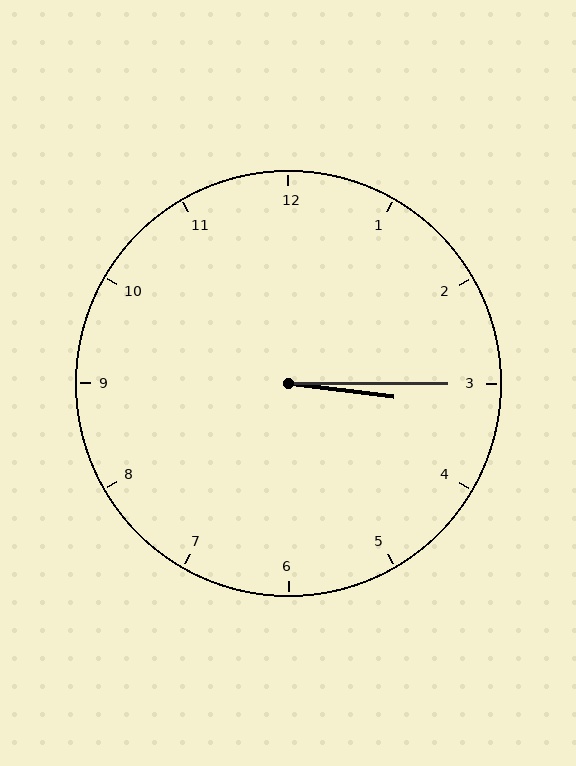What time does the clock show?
3:15.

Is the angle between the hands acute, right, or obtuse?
It is acute.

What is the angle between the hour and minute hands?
Approximately 8 degrees.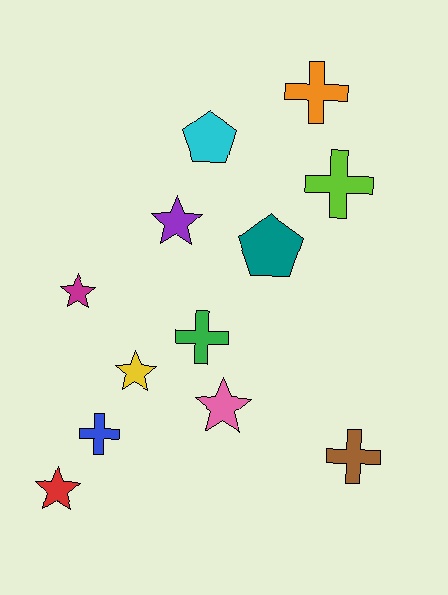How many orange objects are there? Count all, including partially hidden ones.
There is 1 orange object.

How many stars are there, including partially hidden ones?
There are 5 stars.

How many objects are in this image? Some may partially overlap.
There are 12 objects.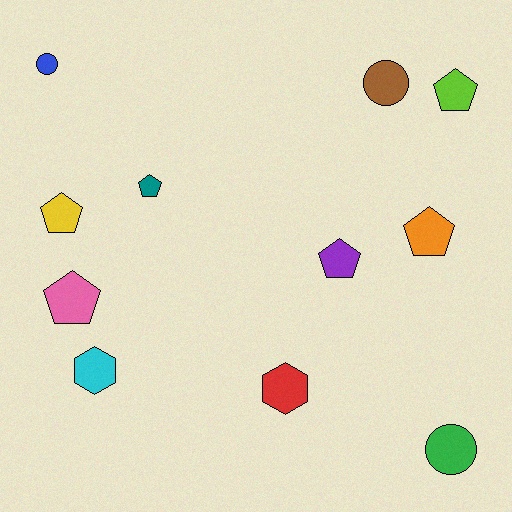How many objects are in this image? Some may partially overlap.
There are 11 objects.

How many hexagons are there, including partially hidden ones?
There are 2 hexagons.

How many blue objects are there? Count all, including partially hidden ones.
There is 1 blue object.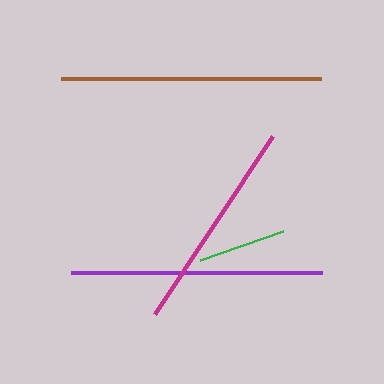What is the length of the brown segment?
The brown segment is approximately 260 pixels long.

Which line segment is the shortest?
The green line is the shortest at approximately 88 pixels.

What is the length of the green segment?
The green segment is approximately 88 pixels long.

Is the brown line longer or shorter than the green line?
The brown line is longer than the green line.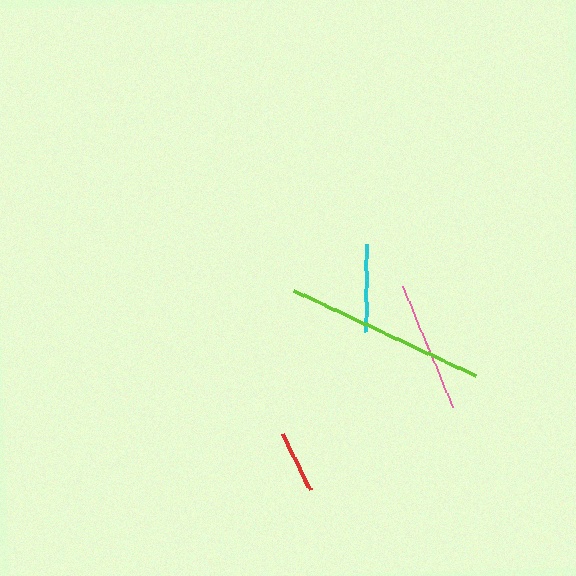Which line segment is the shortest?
The red line is the shortest at approximately 63 pixels.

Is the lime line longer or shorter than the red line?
The lime line is longer than the red line.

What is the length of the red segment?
The red segment is approximately 63 pixels long.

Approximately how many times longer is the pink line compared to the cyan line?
The pink line is approximately 1.5 times the length of the cyan line.